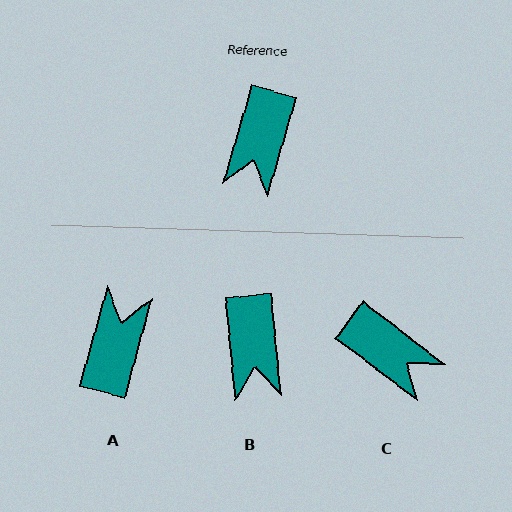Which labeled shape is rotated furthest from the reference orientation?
A, about 179 degrees away.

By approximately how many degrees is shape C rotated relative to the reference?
Approximately 69 degrees counter-clockwise.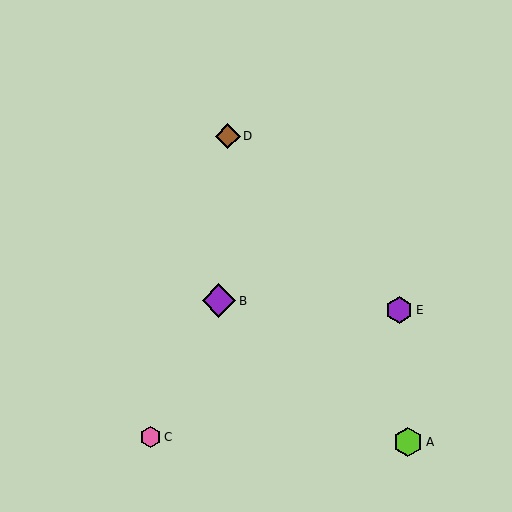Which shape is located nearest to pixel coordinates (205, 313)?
The purple diamond (labeled B) at (219, 301) is nearest to that location.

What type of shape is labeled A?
Shape A is a lime hexagon.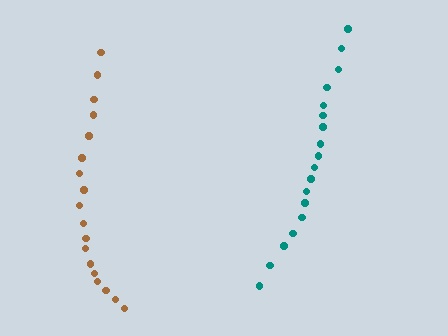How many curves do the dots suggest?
There are 2 distinct paths.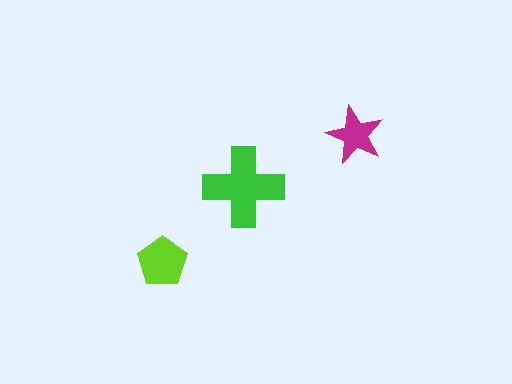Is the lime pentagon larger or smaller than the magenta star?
Larger.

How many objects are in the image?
There are 3 objects in the image.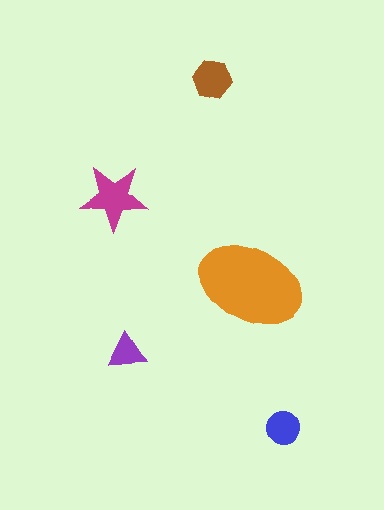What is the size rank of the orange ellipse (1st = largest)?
1st.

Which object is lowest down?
The blue circle is bottommost.